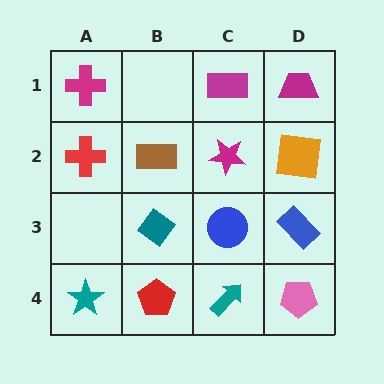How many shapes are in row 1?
3 shapes.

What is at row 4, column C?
A teal arrow.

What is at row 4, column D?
A pink pentagon.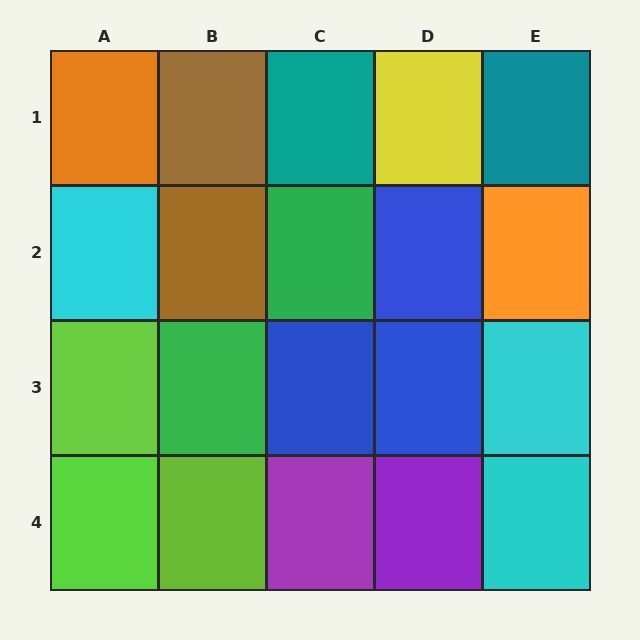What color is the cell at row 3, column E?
Cyan.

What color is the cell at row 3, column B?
Green.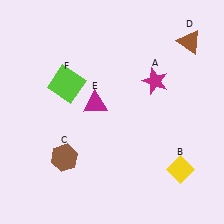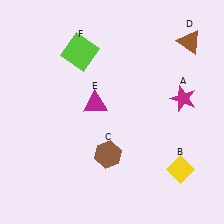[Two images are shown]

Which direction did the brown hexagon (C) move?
The brown hexagon (C) moved right.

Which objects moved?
The objects that moved are: the magenta star (A), the brown hexagon (C), the lime square (F).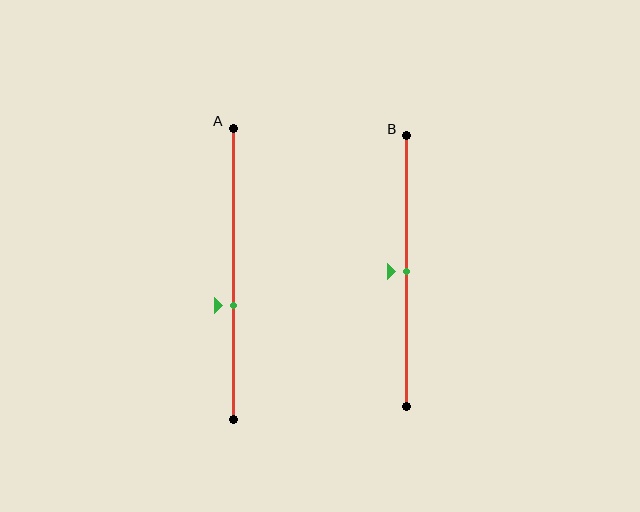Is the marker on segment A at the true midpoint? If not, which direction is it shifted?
No, the marker on segment A is shifted downward by about 11% of the segment length.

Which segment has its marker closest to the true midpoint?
Segment B has its marker closest to the true midpoint.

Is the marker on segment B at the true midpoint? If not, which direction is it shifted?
Yes, the marker on segment B is at the true midpoint.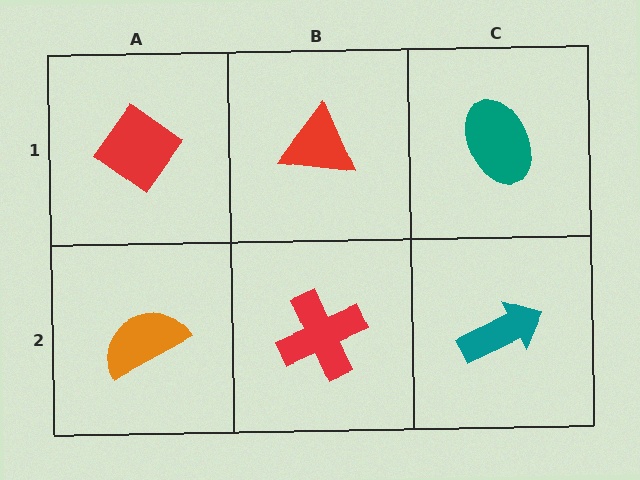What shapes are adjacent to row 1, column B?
A red cross (row 2, column B), a red diamond (row 1, column A), a teal ellipse (row 1, column C).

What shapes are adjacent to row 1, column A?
An orange semicircle (row 2, column A), a red triangle (row 1, column B).